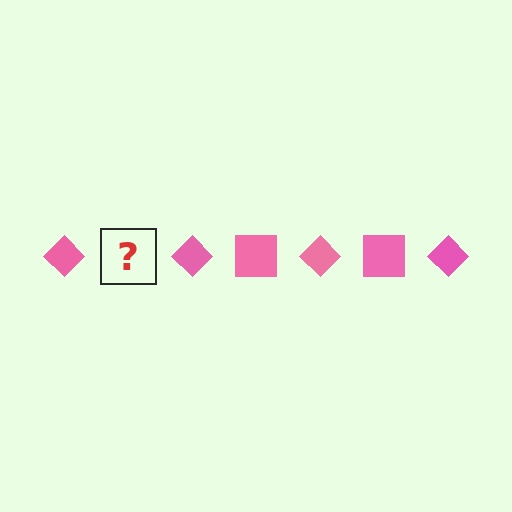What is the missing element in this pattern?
The missing element is a pink square.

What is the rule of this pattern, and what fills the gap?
The rule is that the pattern cycles through diamond, square shapes in pink. The gap should be filled with a pink square.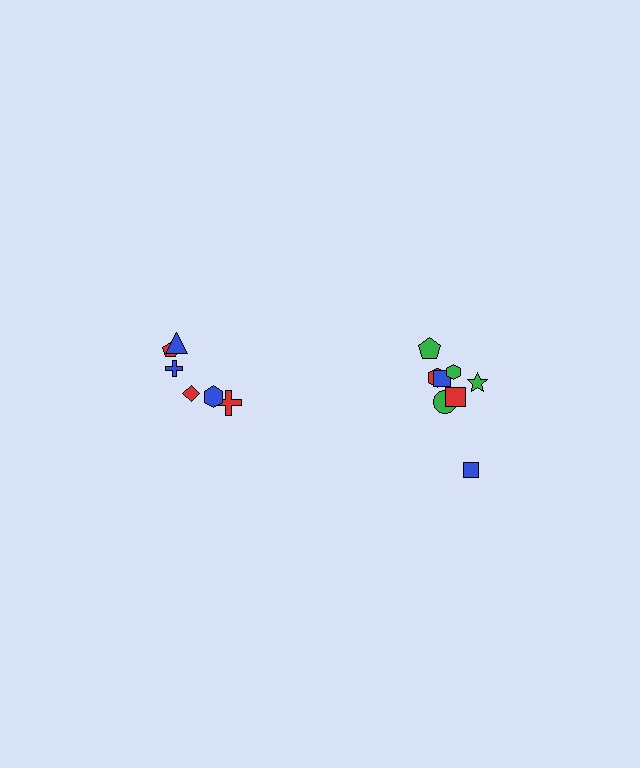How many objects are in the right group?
There are 8 objects.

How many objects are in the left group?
There are 6 objects.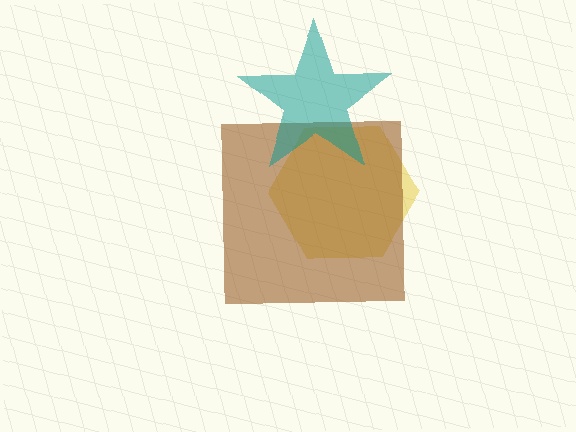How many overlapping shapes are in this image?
There are 3 overlapping shapes in the image.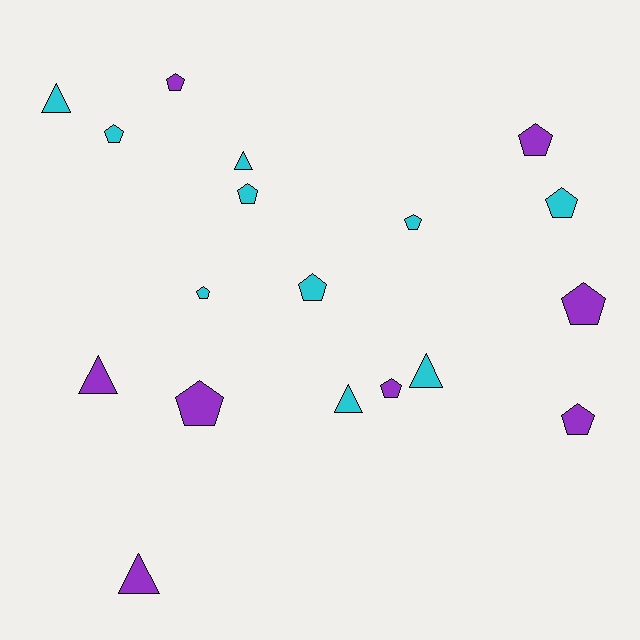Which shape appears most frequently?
Pentagon, with 12 objects.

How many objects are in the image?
There are 18 objects.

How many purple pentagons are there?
There are 6 purple pentagons.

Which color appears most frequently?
Cyan, with 10 objects.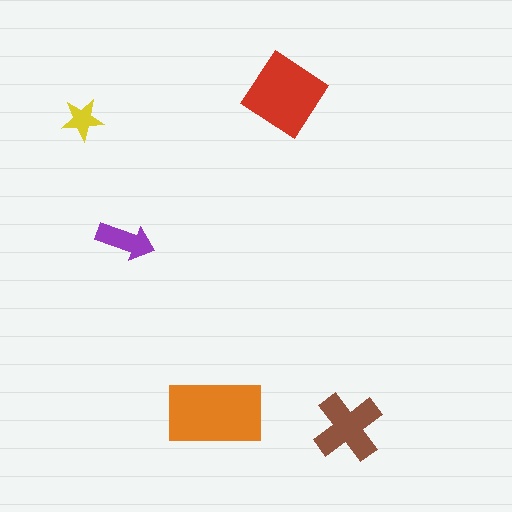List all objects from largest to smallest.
The orange rectangle, the red diamond, the brown cross, the purple arrow, the yellow star.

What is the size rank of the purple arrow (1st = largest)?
4th.